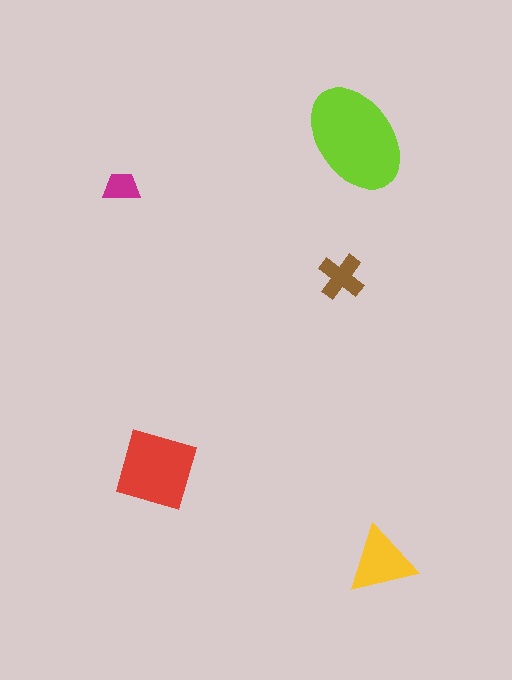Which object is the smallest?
The magenta trapezoid.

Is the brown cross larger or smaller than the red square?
Smaller.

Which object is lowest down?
The yellow triangle is bottommost.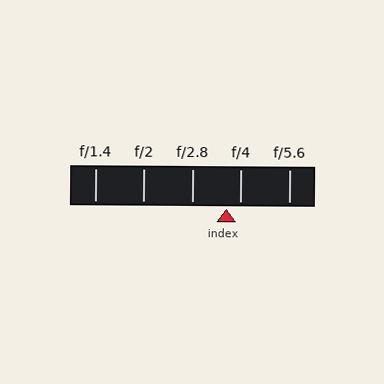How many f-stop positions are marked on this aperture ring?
There are 5 f-stop positions marked.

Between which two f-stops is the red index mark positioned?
The index mark is between f/2.8 and f/4.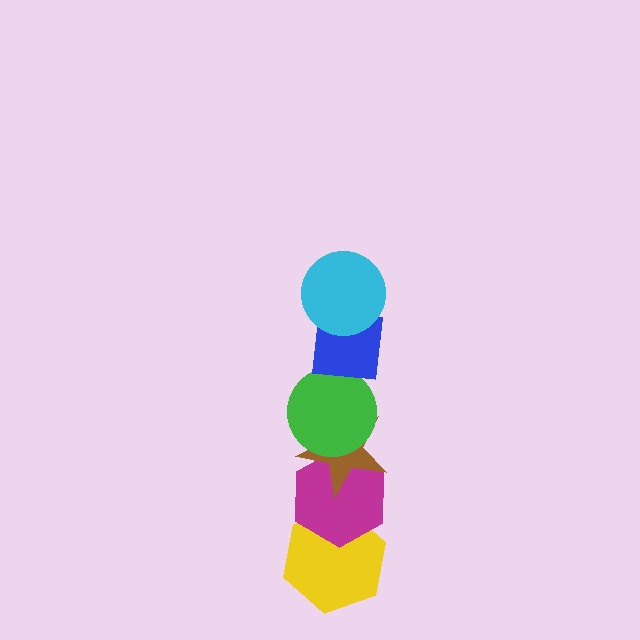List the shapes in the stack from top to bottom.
From top to bottom: the cyan circle, the blue square, the green circle, the brown star, the magenta hexagon, the yellow hexagon.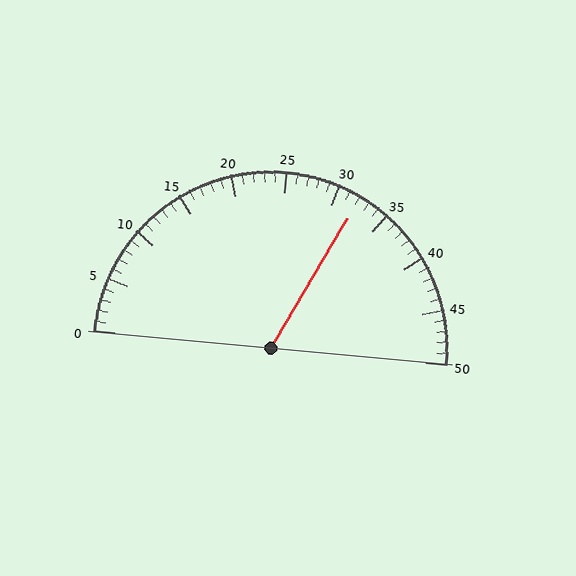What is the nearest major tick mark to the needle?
The nearest major tick mark is 30.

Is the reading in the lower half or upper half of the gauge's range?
The reading is in the upper half of the range (0 to 50).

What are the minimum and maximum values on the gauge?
The gauge ranges from 0 to 50.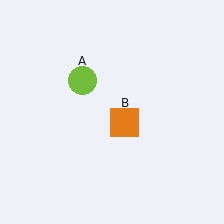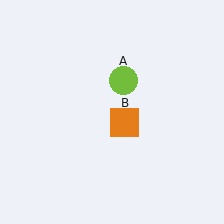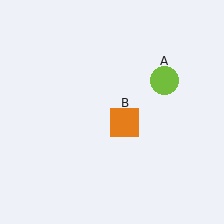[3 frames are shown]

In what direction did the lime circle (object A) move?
The lime circle (object A) moved right.